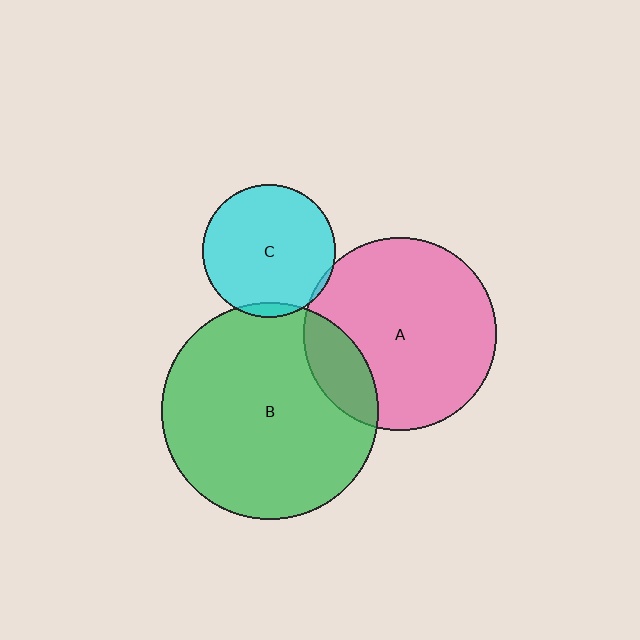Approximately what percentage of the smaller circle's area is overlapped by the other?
Approximately 5%.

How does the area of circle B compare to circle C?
Approximately 2.7 times.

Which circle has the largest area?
Circle B (green).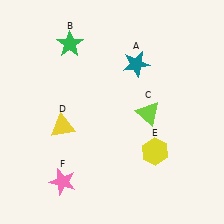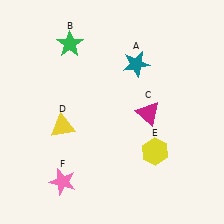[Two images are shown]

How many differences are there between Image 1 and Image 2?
There is 1 difference between the two images.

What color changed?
The triangle (C) changed from lime in Image 1 to magenta in Image 2.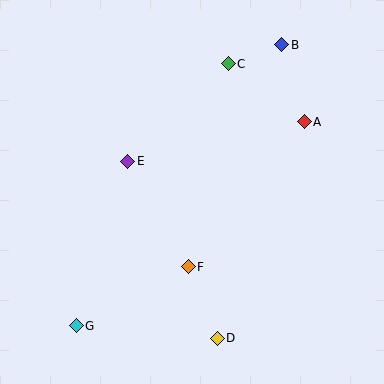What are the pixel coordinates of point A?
Point A is at (304, 122).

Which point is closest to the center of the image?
Point E at (128, 161) is closest to the center.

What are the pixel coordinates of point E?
Point E is at (128, 161).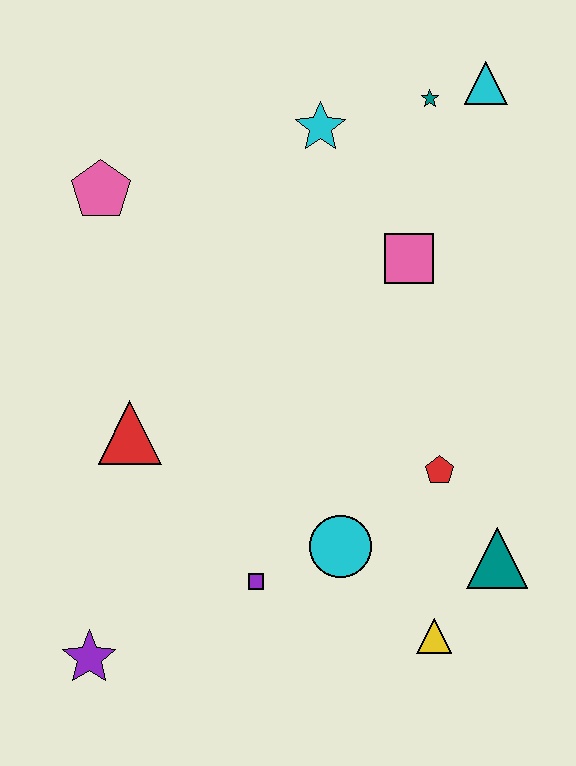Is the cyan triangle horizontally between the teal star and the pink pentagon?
No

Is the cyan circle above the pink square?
No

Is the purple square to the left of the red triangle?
No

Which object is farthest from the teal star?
The purple star is farthest from the teal star.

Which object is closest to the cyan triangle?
The teal star is closest to the cyan triangle.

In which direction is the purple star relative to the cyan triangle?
The purple star is below the cyan triangle.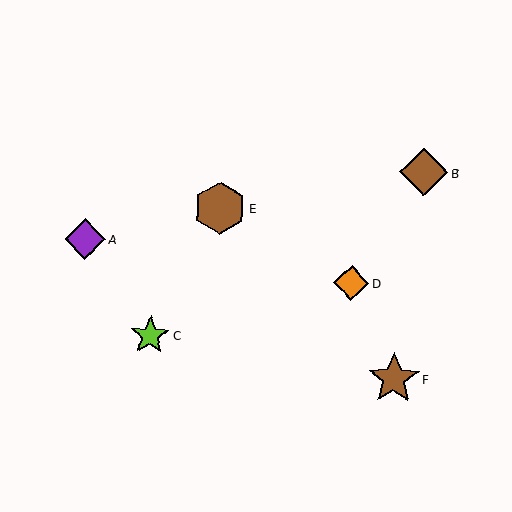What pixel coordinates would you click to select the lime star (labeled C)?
Click at (150, 335) to select the lime star C.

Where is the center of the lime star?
The center of the lime star is at (150, 335).